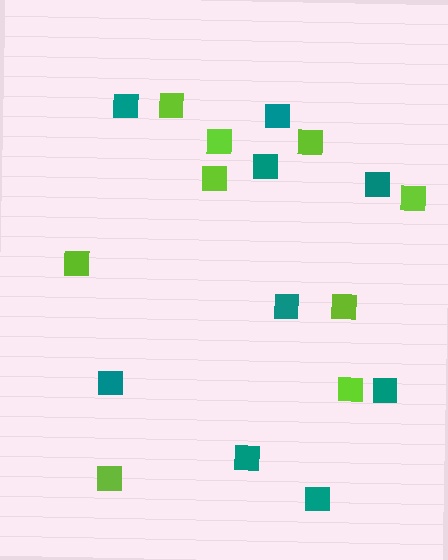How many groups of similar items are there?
There are 2 groups: one group of lime squares (9) and one group of teal squares (9).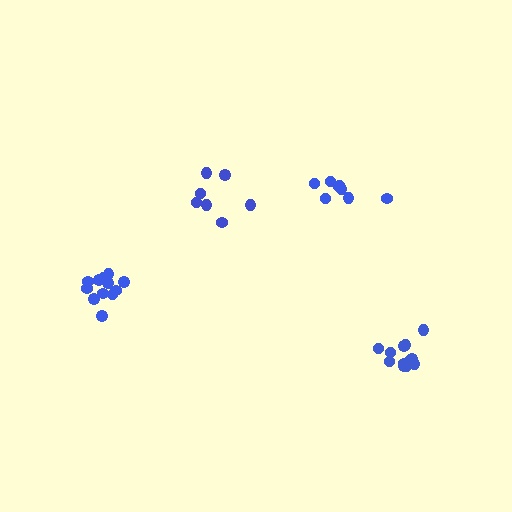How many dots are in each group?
Group 1: 12 dots, Group 2: 12 dots, Group 3: 8 dots, Group 4: 7 dots (39 total).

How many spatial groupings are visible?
There are 4 spatial groupings.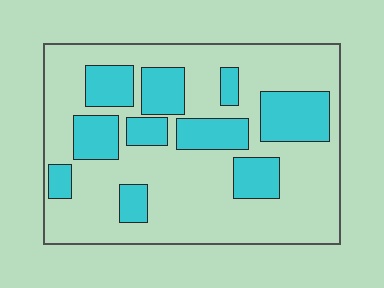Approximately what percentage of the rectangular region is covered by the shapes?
Approximately 30%.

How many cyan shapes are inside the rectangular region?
10.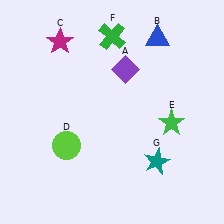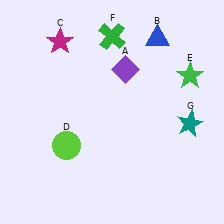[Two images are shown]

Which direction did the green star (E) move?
The green star (E) moved up.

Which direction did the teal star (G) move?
The teal star (G) moved up.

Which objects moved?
The objects that moved are: the green star (E), the teal star (G).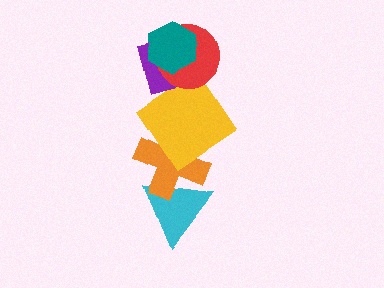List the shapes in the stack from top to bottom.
From top to bottom: the teal hexagon, the red circle, the purple square, the yellow diamond, the orange cross, the cyan triangle.